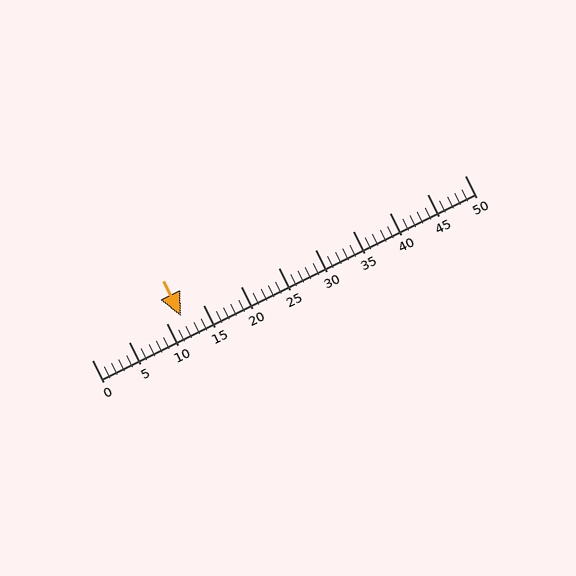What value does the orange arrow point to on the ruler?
The orange arrow points to approximately 12.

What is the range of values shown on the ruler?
The ruler shows values from 0 to 50.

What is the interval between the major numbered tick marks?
The major tick marks are spaced 5 units apart.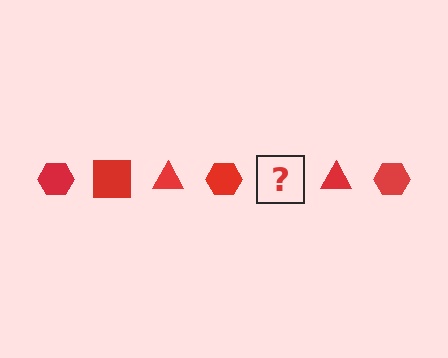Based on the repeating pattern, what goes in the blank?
The blank should be a red square.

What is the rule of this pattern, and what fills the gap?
The rule is that the pattern cycles through hexagon, square, triangle shapes in red. The gap should be filled with a red square.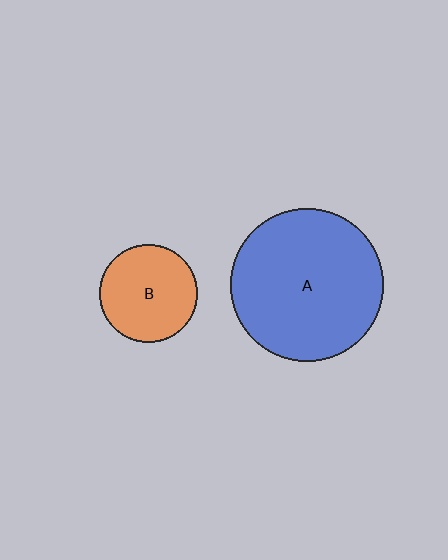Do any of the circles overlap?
No, none of the circles overlap.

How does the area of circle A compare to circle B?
Approximately 2.5 times.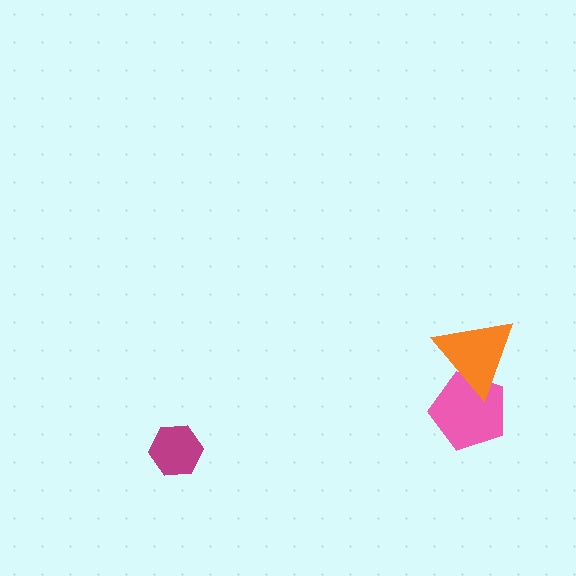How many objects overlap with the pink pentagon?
1 object overlaps with the pink pentagon.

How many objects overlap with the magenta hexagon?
0 objects overlap with the magenta hexagon.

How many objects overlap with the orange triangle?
1 object overlaps with the orange triangle.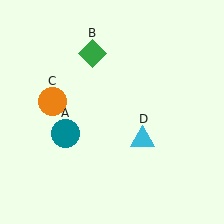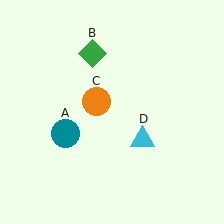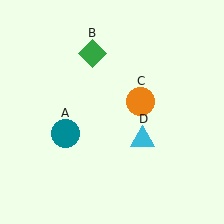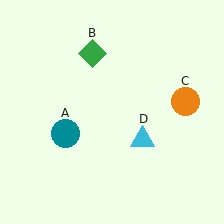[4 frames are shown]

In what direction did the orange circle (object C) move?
The orange circle (object C) moved right.